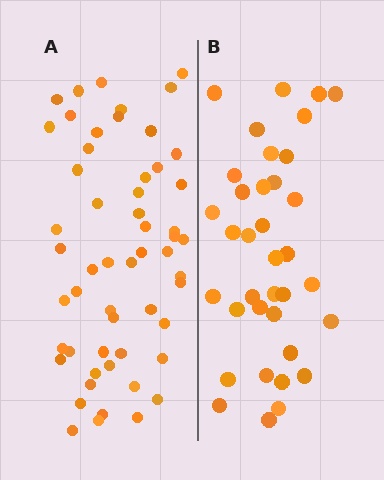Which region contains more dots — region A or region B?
Region A (the left region) has more dots.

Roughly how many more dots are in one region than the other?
Region A has approximately 20 more dots than region B.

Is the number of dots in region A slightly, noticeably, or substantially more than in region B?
Region A has substantially more. The ratio is roughly 1.5 to 1.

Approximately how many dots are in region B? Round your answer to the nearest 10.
About 40 dots. (The exact count is 36, which rounds to 40.)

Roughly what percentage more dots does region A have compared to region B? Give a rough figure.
About 55% more.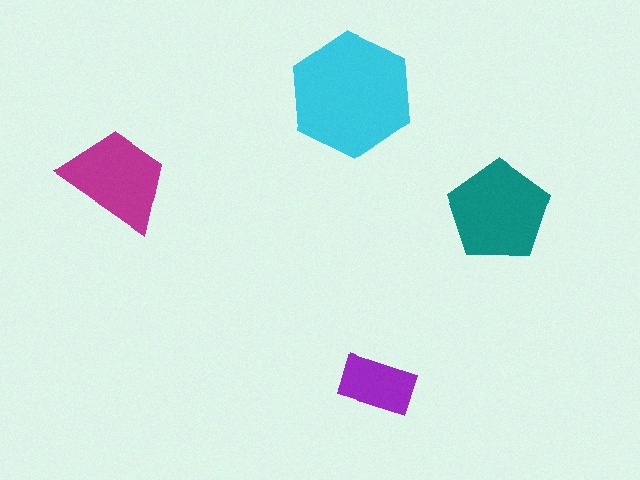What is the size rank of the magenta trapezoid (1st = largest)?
3rd.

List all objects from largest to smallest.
The cyan hexagon, the teal pentagon, the magenta trapezoid, the purple rectangle.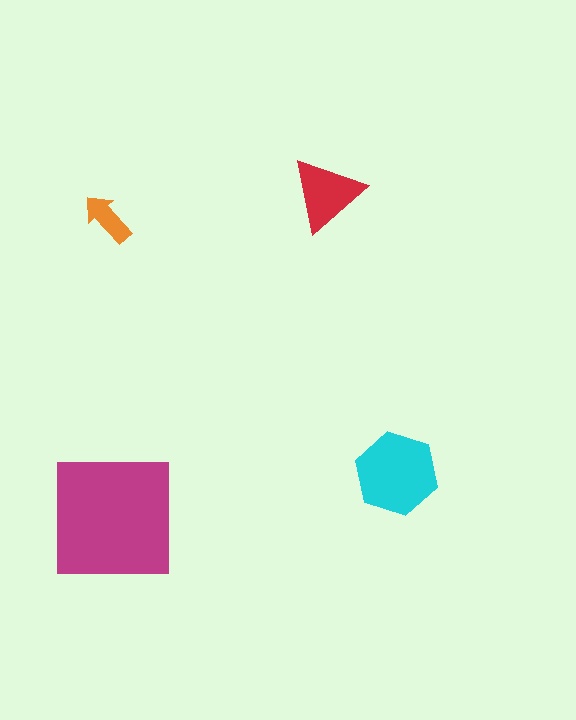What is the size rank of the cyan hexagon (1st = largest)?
2nd.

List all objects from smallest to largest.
The orange arrow, the red triangle, the cyan hexagon, the magenta square.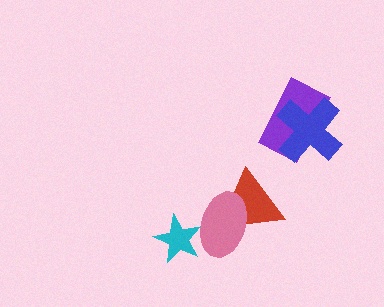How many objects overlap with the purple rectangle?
1 object overlaps with the purple rectangle.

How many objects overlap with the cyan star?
1 object overlaps with the cyan star.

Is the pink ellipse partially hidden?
No, no other shape covers it.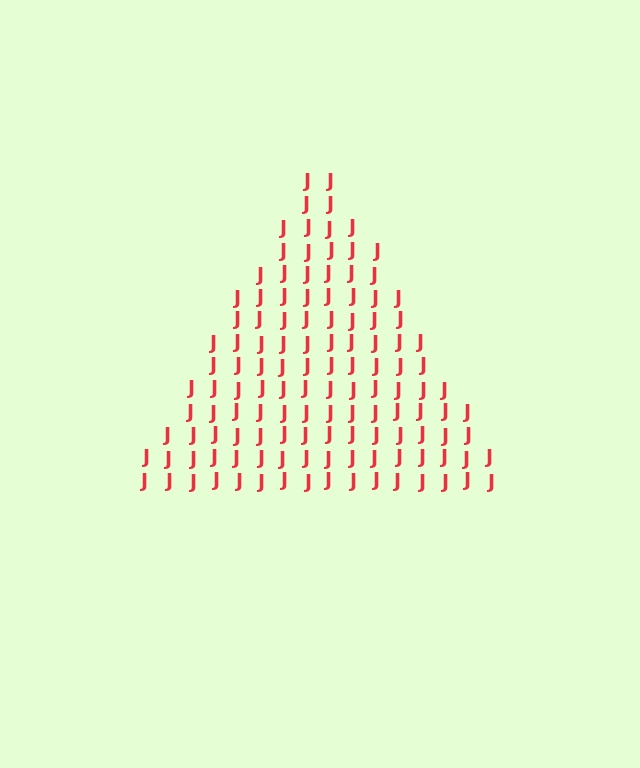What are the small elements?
The small elements are letter J's.